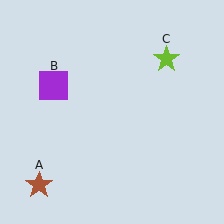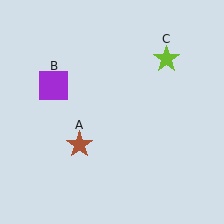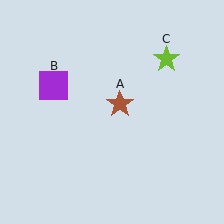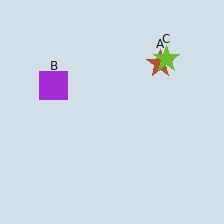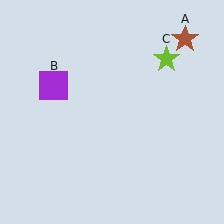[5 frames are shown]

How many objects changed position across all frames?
1 object changed position: brown star (object A).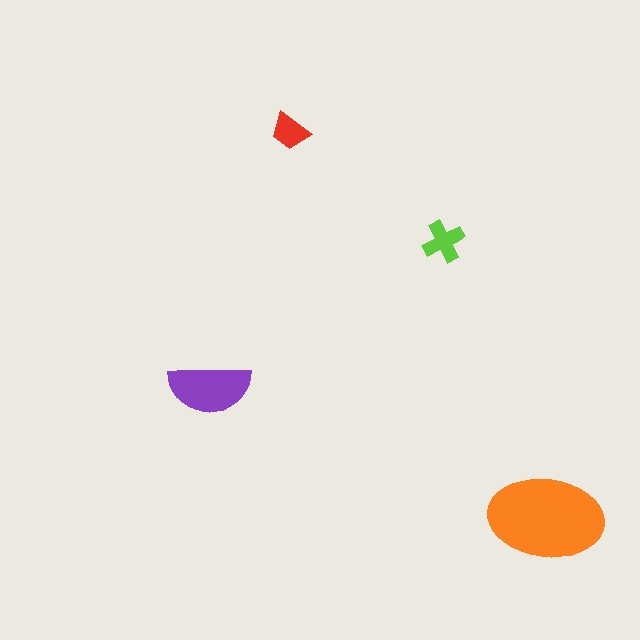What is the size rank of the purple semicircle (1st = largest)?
2nd.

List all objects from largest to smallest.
The orange ellipse, the purple semicircle, the lime cross, the red trapezoid.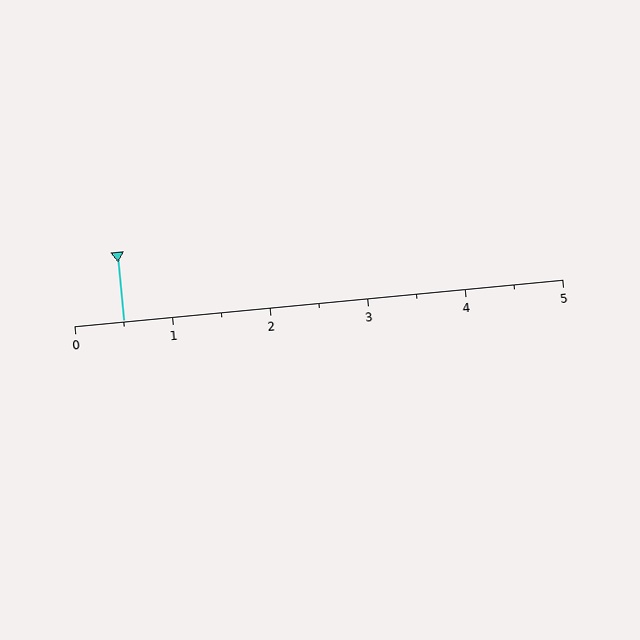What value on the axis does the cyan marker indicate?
The marker indicates approximately 0.5.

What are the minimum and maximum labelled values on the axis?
The axis runs from 0 to 5.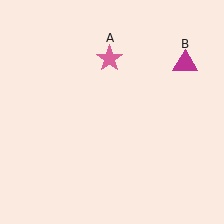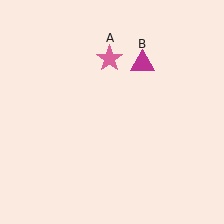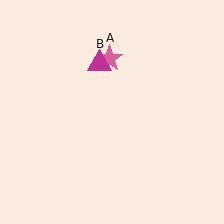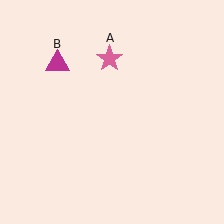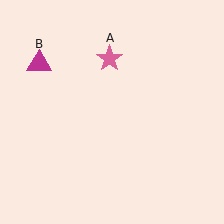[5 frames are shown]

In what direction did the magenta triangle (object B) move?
The magenta triangle (object B) moved left.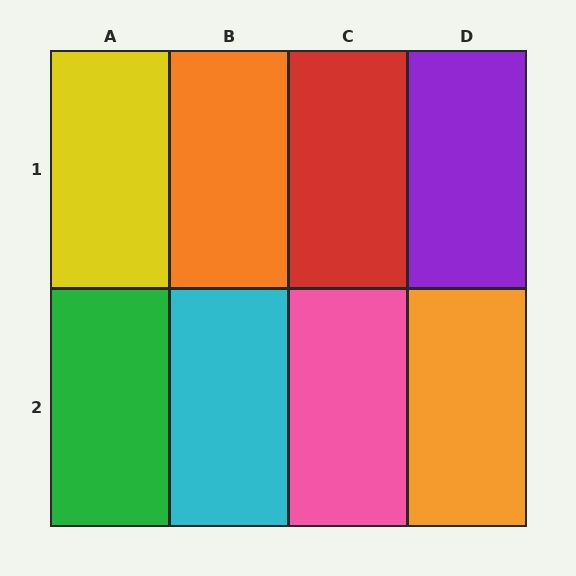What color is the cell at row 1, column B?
Orange.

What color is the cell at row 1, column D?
Purple.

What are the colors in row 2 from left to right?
Green, cyan, pink, orange.